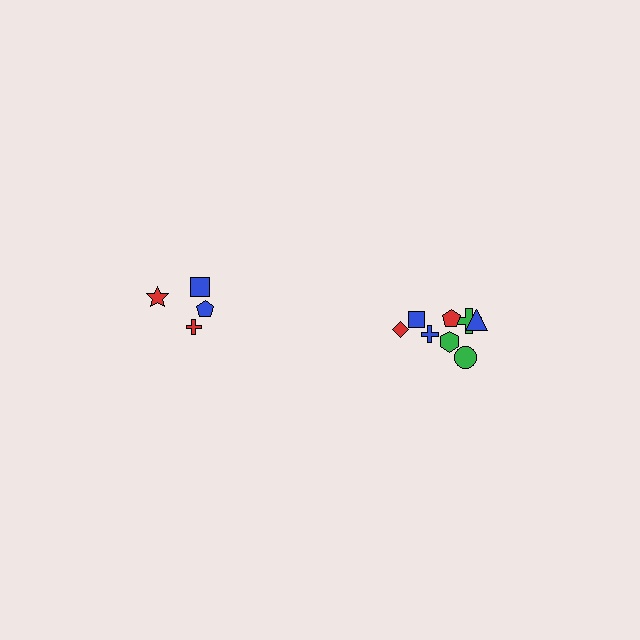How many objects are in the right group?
There are 8 objects.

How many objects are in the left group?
There are 4 objects.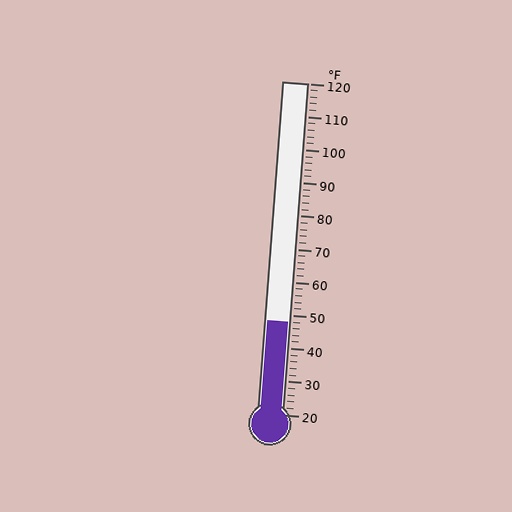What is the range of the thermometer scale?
The thermometer scale ranges from 20°F to 120°F.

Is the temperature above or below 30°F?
The temperature is above 30°F.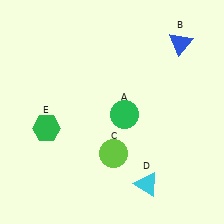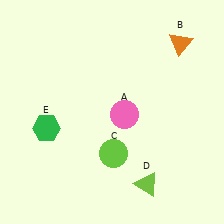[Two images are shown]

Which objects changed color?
A changed from green to pink. B changed from blue to orange. D changed from cyan to lime.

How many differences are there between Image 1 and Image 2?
There are 3 differences between the two images.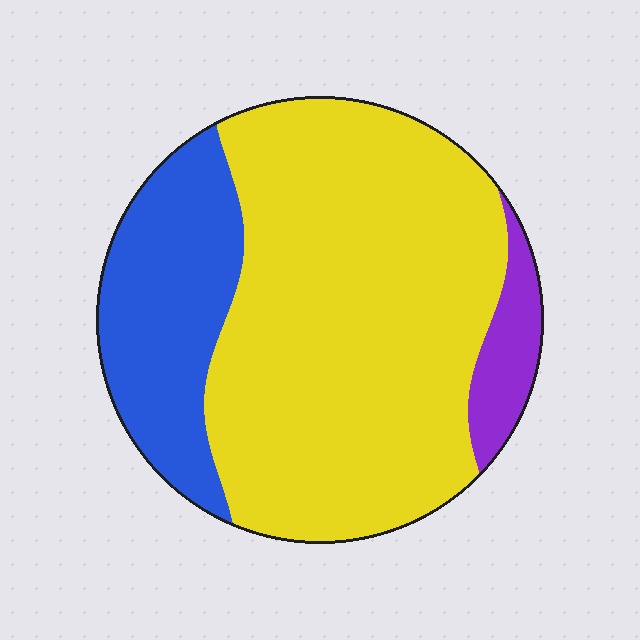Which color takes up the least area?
Purple, at roughly 5%.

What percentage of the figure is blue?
Blue covers 24% of the figure.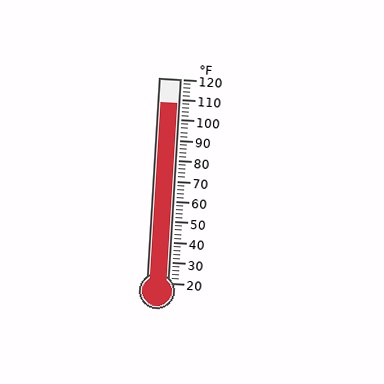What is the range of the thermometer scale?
The thermometer scale ranges from 20°F to 120°F.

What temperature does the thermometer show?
The thermometer shows approximately 108°F.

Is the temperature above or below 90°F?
The temperature is above 90°F.